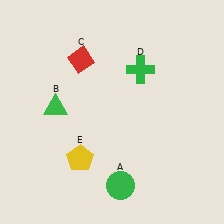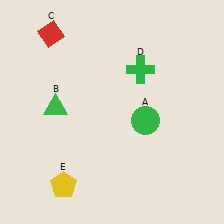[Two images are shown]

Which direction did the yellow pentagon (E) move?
The yellow pentagon (E) moved down.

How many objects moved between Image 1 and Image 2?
3 objects moved between the two images.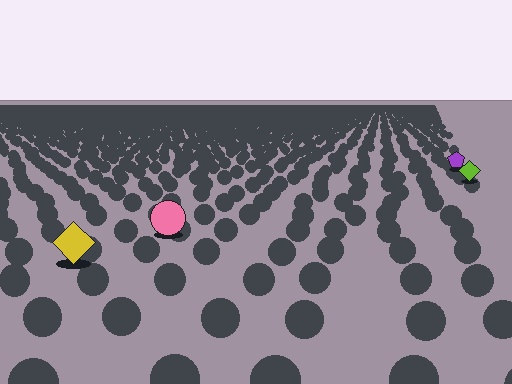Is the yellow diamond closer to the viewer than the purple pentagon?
Yes. The yellow diamond is closer — you can tell from the texture gradient: the ground texture is coarser near it.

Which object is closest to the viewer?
The yellow diamond is closest. The texture marks near it are larger and more spread out.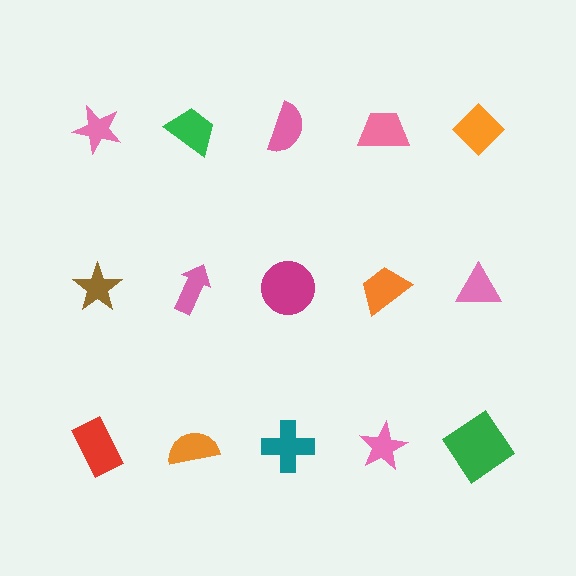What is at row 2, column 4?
An orange trapezoid.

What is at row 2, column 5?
A pink triangle.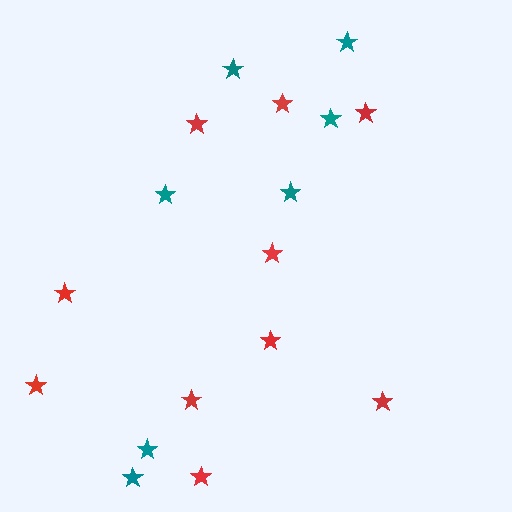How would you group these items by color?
There are 2 groups: one group of teal stars (7) and one group of red stars (10).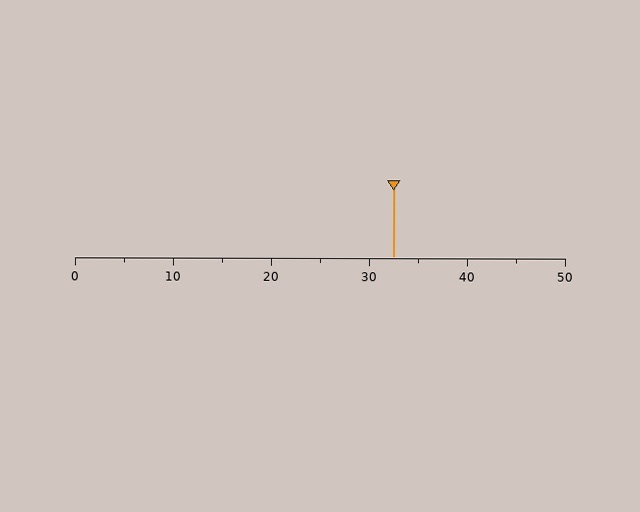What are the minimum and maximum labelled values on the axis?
The axis runs from 0 to 50.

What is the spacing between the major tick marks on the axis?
The major ticks are spaced 10 apart.